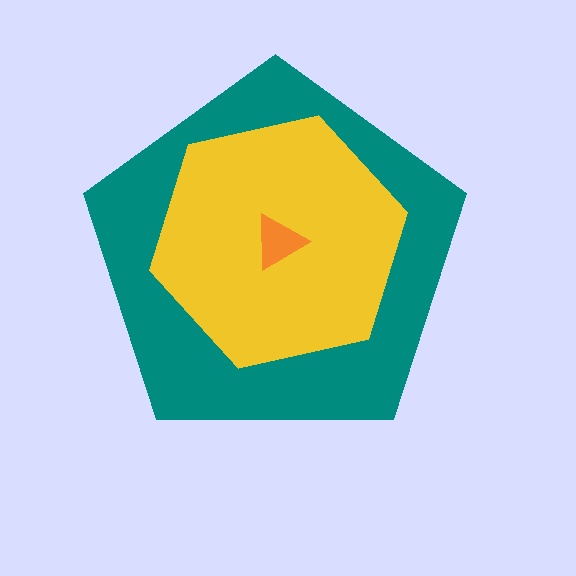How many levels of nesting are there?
3.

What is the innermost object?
The orange triangle.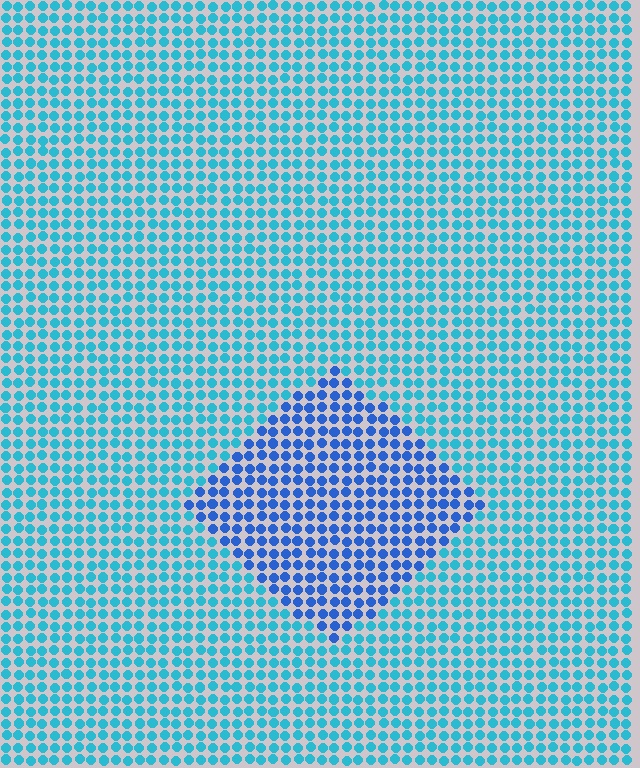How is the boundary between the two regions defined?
The boundary is defined purely by a slight shift in hue (about 32 degrees). Spacing, size, and orientation are identical on both sides.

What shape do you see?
I see a diamond.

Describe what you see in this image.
The image is filled with small cyan elements in a uniform arrangement. A diamond-shaped region is visible where the elements are tinted to a slightly different hue, forming a subtle color boundary.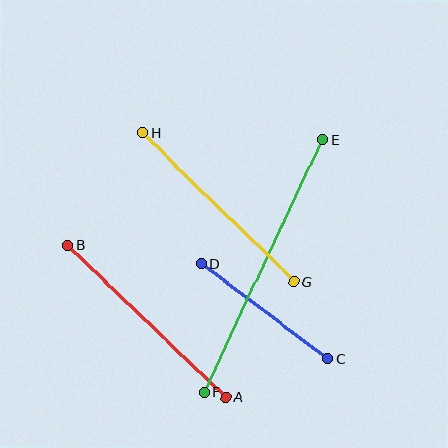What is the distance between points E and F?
The distance is approximately 279 pixels.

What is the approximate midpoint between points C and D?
The midpoint is at approximately (264, 311) pixels.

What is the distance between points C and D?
The distance is approximately 158 pixels.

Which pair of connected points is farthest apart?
Points E and F are farthest apart.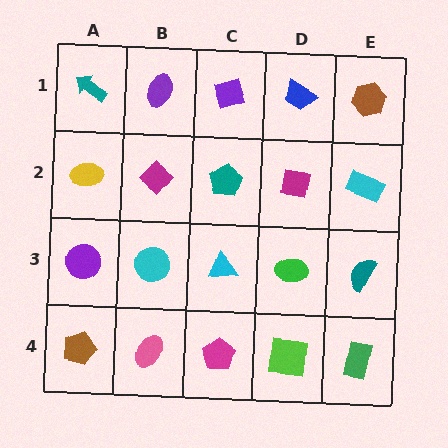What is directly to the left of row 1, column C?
A purple ellipse.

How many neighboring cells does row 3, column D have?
4.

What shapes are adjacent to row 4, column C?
A cyan triangle (row 3, column C), a pink ellipse (row 4, column B), a lime square (row 4, column D).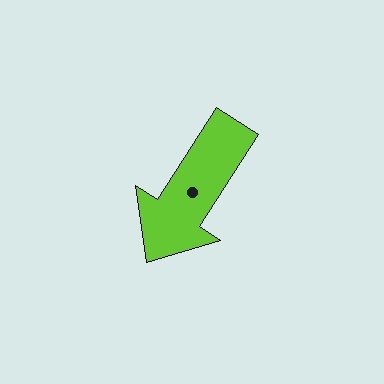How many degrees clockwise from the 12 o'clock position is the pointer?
Approximately 213 degrees.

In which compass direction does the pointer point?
Southwest.